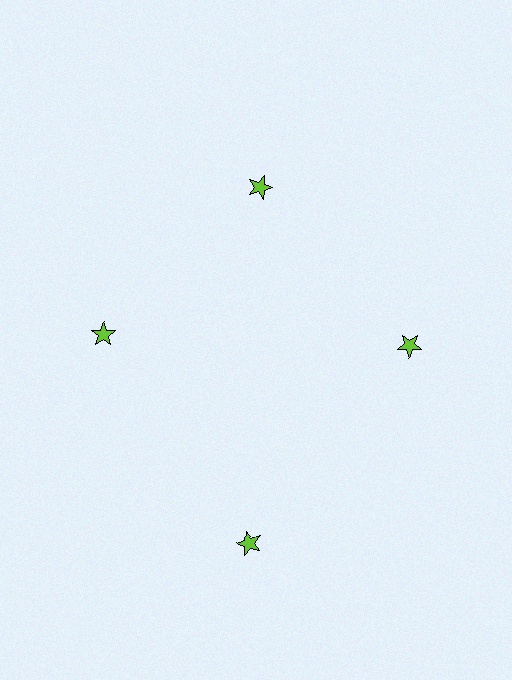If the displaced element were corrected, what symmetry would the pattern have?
It would have 4-fold rotational symmetry — the pattern would map onto itself every 90 degrees.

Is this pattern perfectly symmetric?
No. The 4 lime stars are arranged in a ring, but one element near the 6 o'clock position is pushed outward from the center, breaking the 4-fold rotational symmetry.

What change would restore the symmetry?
The symmetry would be restored by moving it inward, back onto the ring so that all 4 stars sit at equal angles and equal distance from the center.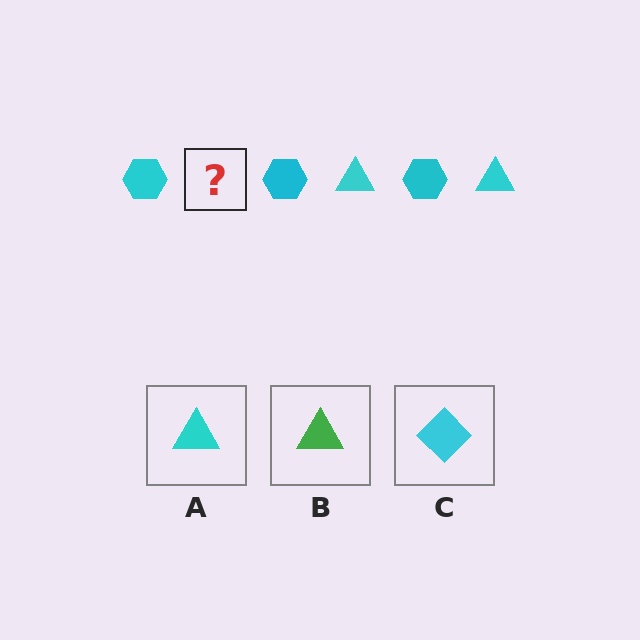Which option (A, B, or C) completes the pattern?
A.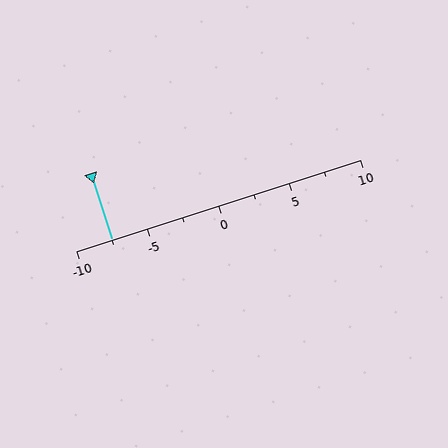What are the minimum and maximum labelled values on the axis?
The axis runs from -10 to 10.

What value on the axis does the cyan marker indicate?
The marker indicates approximately -7.5.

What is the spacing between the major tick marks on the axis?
The major ticks are spaced 5 apart.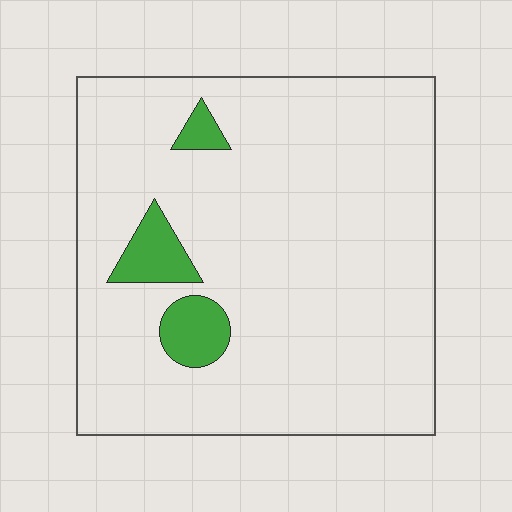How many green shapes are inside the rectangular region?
3.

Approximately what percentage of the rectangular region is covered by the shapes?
Approximately 10%.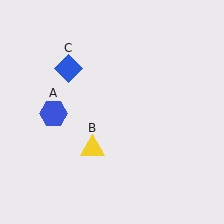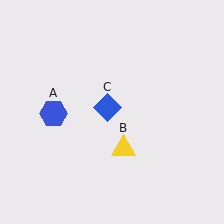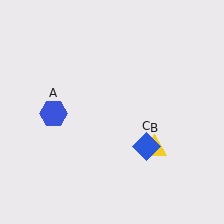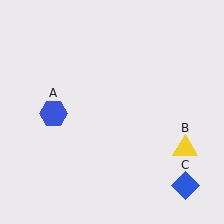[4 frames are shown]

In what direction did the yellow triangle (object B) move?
The yellow triangle (object B) moved right.